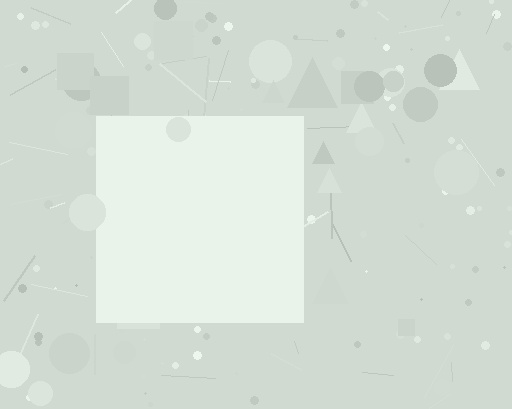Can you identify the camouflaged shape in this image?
The camouflaged shape is a square.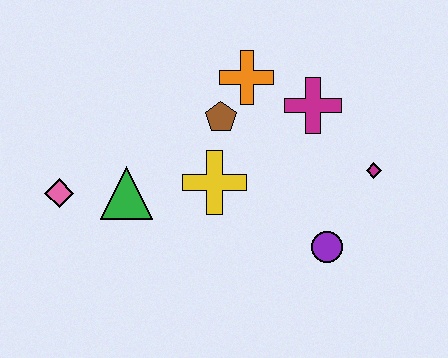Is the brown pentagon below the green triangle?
No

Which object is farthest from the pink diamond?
The magenta diamond is farthest from the pink diamond.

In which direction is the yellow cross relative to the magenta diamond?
The yellow cross is to the left of the magenta diamond.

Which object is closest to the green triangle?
The pink diamond is closest to the green triangle.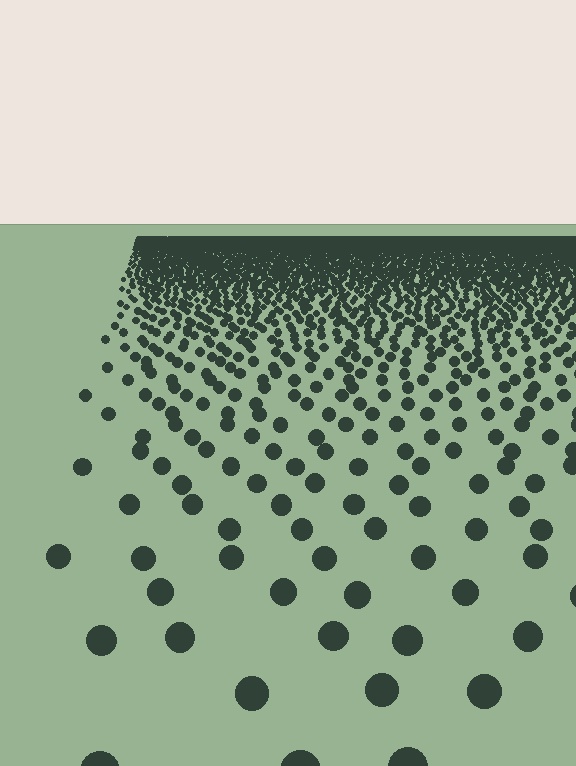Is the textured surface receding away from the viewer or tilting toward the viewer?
The surface is receding away from the viewer. Texture elements get smaller and denser toward the top.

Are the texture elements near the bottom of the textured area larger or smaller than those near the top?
Larger. Near the bottom, elements are closer to the viewer and appear at a bigger on-screen size.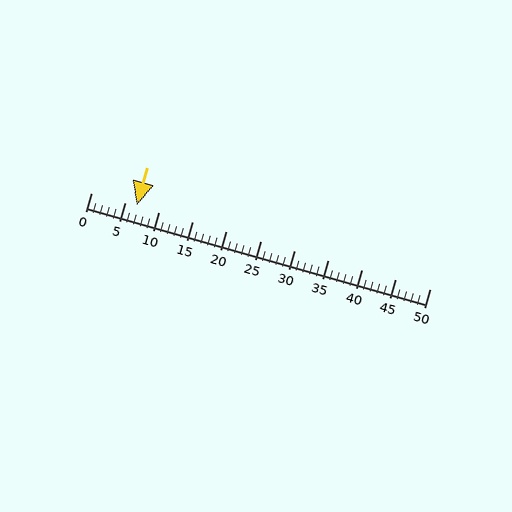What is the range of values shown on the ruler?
The ruler shows values from 0 to 50.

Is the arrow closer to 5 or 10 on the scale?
The arrow is closer to 5.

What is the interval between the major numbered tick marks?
The major tick marks are spaced 5 units apart.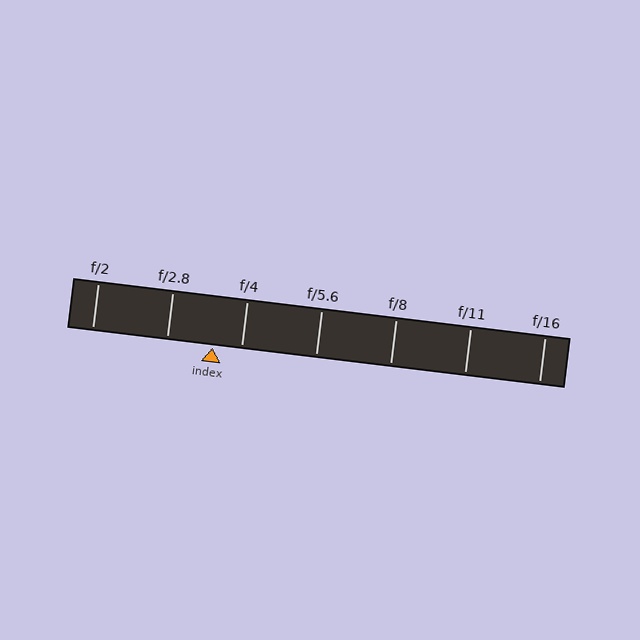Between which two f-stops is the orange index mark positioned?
The index mark is between f/2.8 and f/4.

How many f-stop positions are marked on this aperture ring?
There are 7 f-stop positions marked.